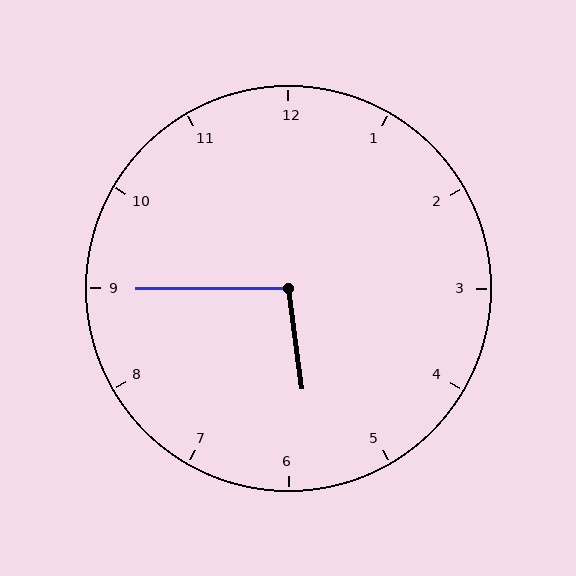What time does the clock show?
5:45.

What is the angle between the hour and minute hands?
Approximately 98 degrees.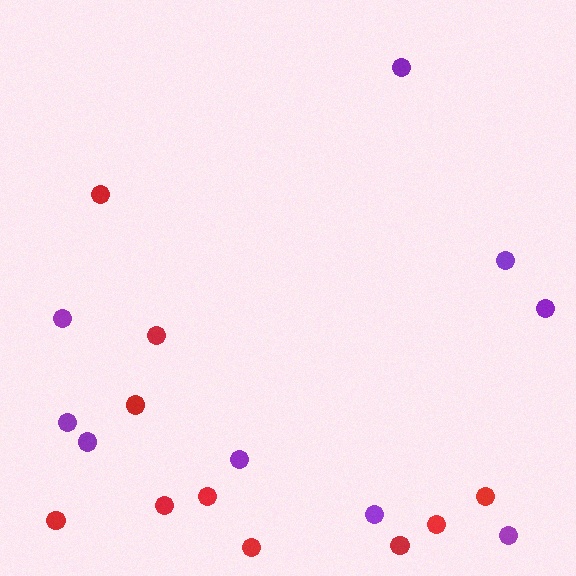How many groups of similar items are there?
There are 2 groups: one group of purple circles (9) and one group of red circles (10).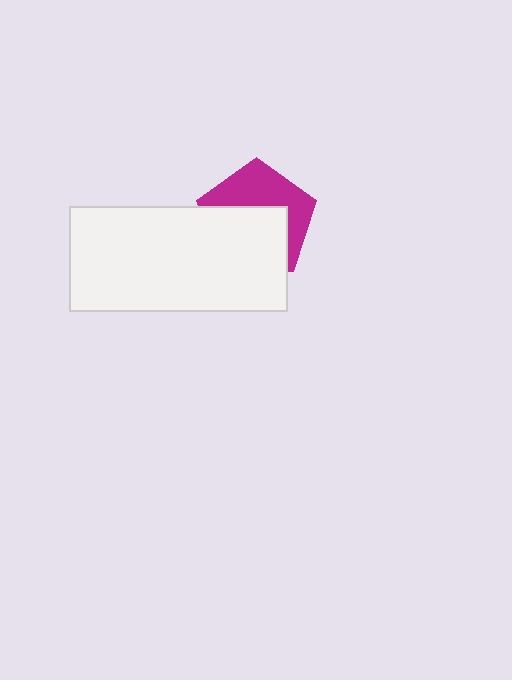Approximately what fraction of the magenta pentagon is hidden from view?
Roughly 55% of the magenta pentagon is hidden behind the white rectangle.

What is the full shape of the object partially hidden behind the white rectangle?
The partially hidden object is a magenta pentagon.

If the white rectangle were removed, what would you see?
You would see the complete magenta pentagon.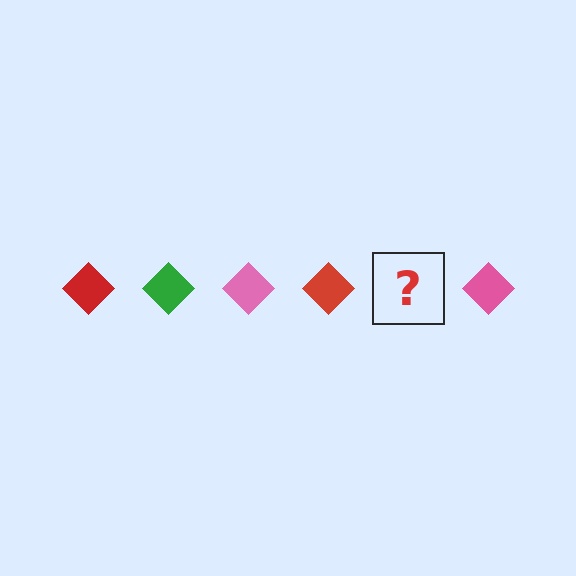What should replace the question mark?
The question mark should be replaced with a green diamond.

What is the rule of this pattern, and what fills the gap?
The rule is that the pattern cycles through red, green, pink diamonds. The gap should be filled with a green diamond.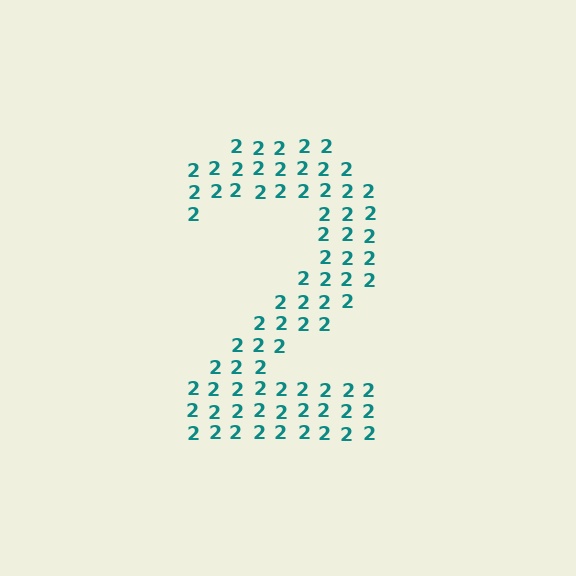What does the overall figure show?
The overall figure shows the digit 2.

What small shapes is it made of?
It is made of small digit 2's.